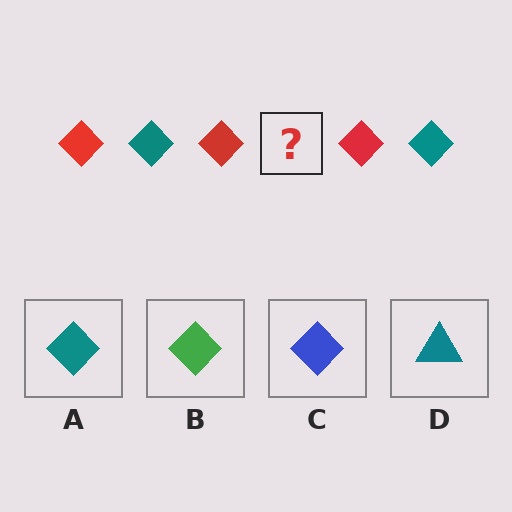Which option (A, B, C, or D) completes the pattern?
A.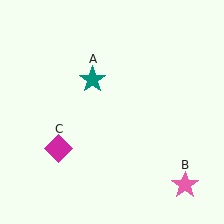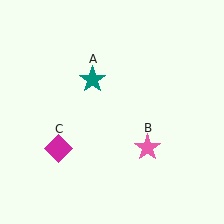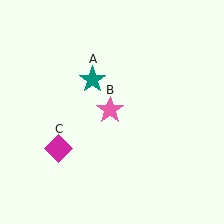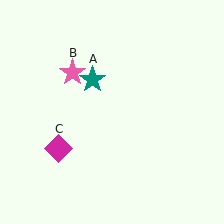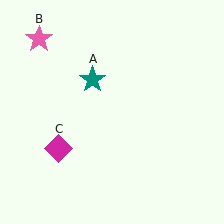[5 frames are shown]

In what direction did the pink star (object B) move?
The pink star (object B) moved up and to the left.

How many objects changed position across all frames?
1 object changed position: pink star (object B).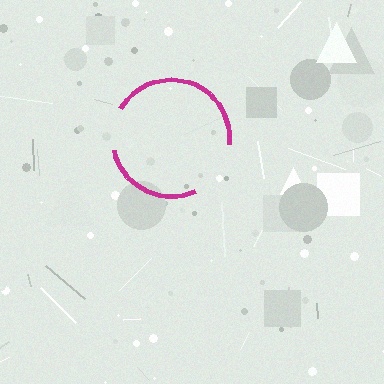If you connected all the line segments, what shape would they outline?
They would outline a circle.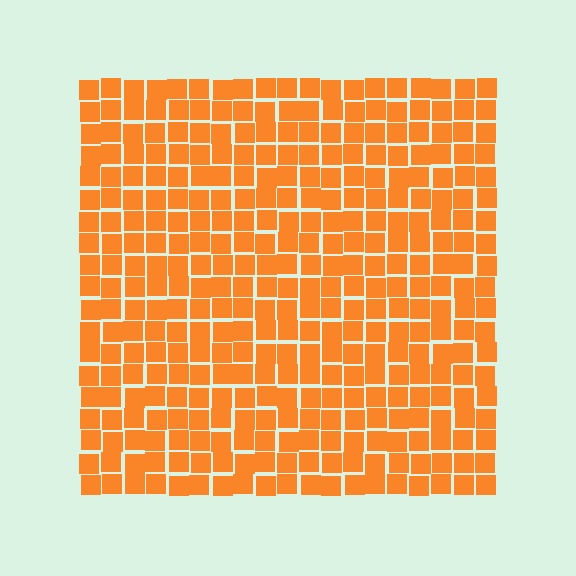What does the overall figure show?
The overall figure shows a square.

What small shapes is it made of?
It is made of small squares.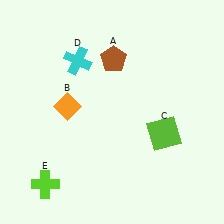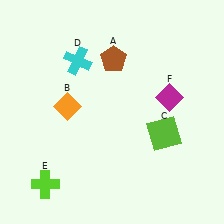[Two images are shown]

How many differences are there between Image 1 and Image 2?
There is 1 difference between the two images.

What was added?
A magenta diamond (F) was added in Image 2.